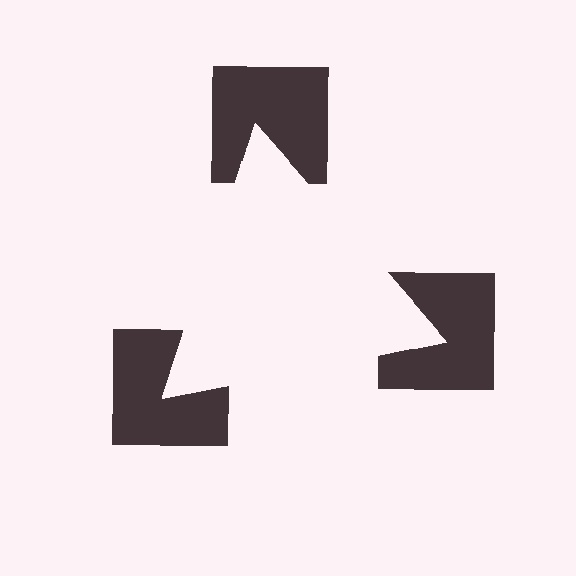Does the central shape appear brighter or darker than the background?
It typically appears slightly brighter than the background, even though no actual brightness change is drawn.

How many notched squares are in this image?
There are 3 — one at each vertex of the illusory triangle.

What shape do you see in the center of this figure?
An illusory triangle — its edges are inferred from the aligned wedge cuts in the notched squares, not physically drawn.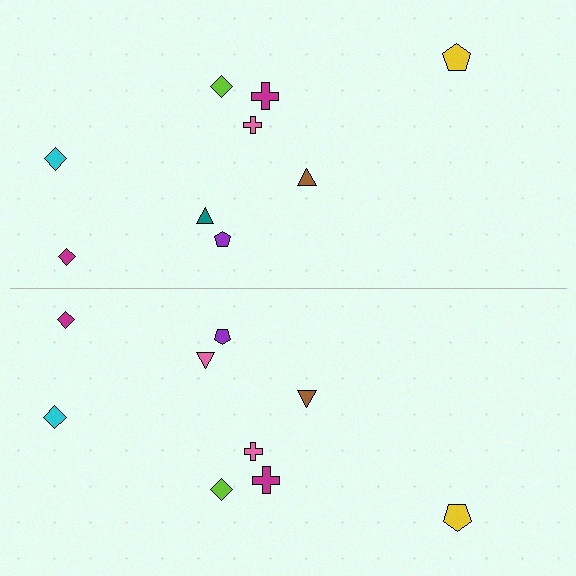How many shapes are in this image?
There are 18 shapes in this image.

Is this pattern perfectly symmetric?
No, the pattern is not perfectly symmetric. The pink triangle on the bottom side breaks the symmetry — its mirror counterpart is teal.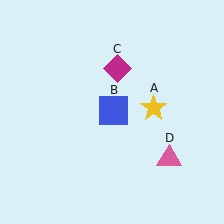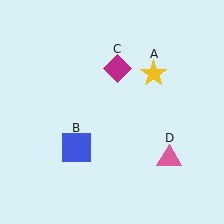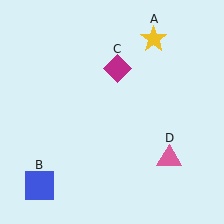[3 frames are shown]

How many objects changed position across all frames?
2 objects changed position: yellow star (object A), blue square (object B).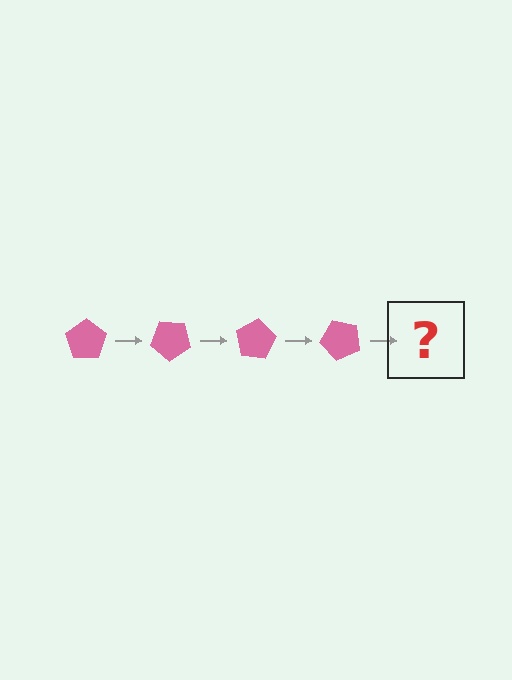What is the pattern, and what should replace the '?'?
The pattern is that the pentagon rotates 40 degrees each step. The '?' should be a pink pentagon rotated 160 degrees.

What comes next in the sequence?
The next element should be a pink pentagon rotated 160 degrees.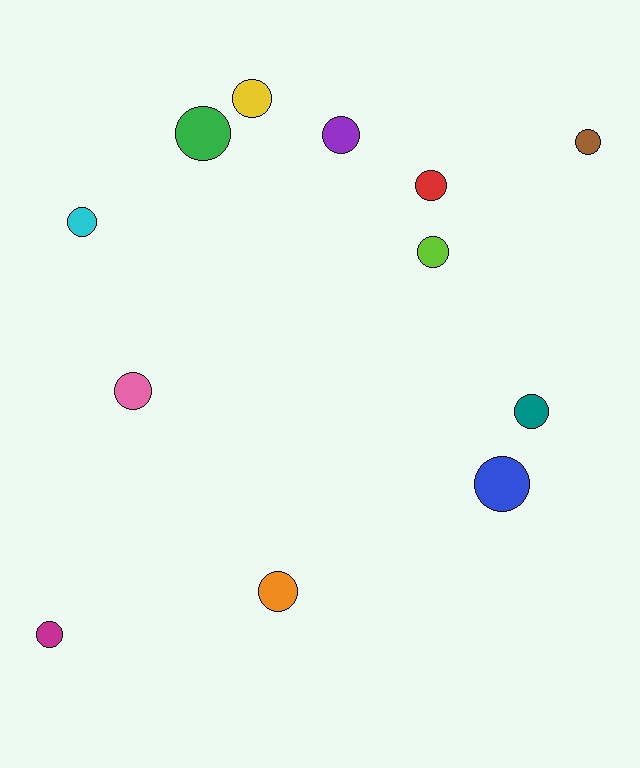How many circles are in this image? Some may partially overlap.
There are 12 circles.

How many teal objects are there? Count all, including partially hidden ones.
There is 1 teal object.